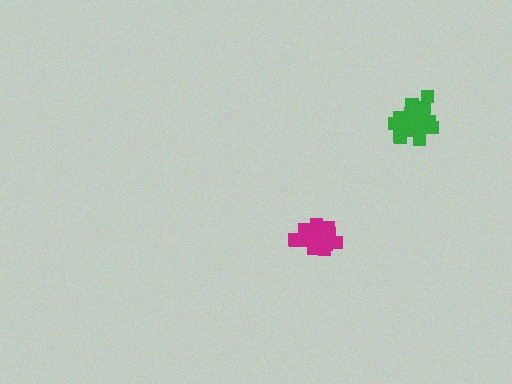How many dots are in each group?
Group 1: 19 dots, Group 2: 20 dots (39 total).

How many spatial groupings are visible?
There are 2 spatial groupings.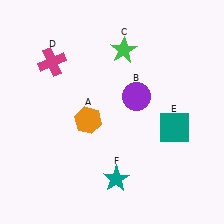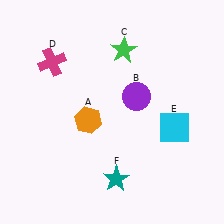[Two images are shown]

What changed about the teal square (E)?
In Image 1, E is teal. In Image 2, it changed to cyan.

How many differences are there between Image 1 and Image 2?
There is 1 difference between the two images.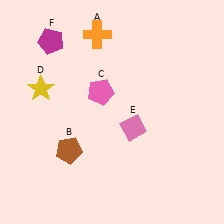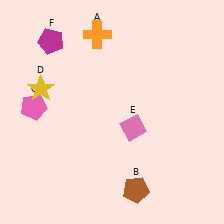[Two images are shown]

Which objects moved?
The objects that moved are: the brown pentagon (B), the pink pentagon (C).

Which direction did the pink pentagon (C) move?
The pink pentagon (C) moved left.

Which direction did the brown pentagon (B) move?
The brown pentagon (B) moved right.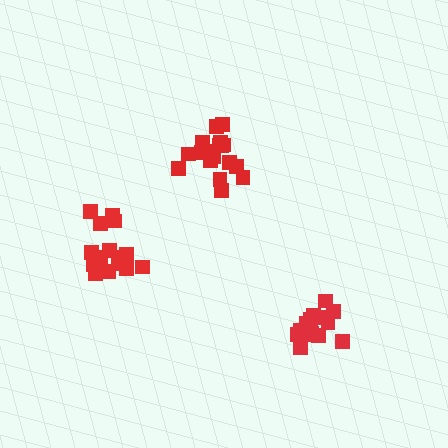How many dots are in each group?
Group 1: 18 dots, Group 2: 15 dots, Group 3: 17 dots (50 total).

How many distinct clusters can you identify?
There are 3 distinct clusters.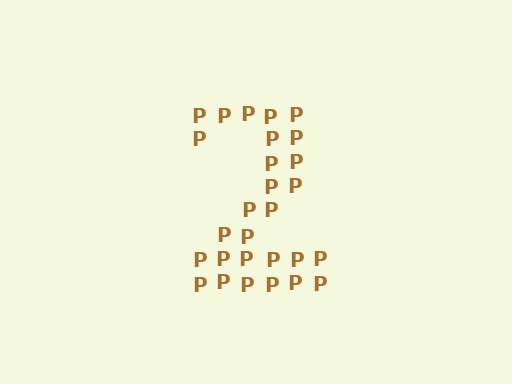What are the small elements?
The small elements are letter P's.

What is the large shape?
The large shape is the digit 2.